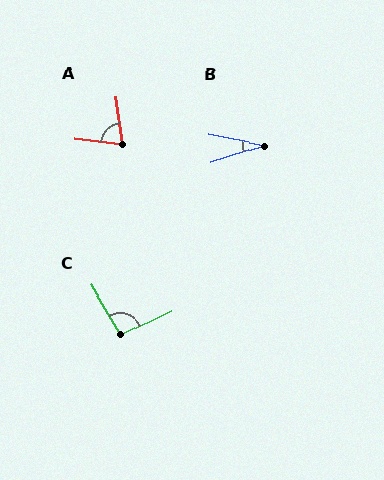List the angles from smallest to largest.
B (28°), A (76°), C (96°).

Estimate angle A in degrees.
Approximately 76 degrees.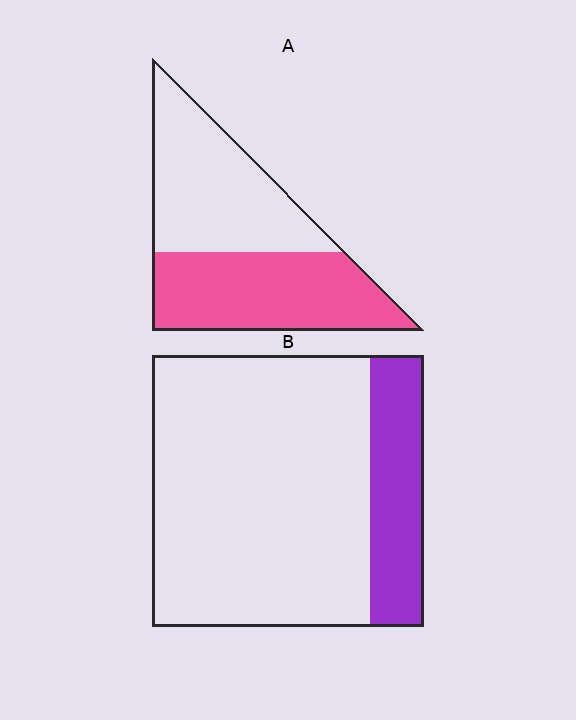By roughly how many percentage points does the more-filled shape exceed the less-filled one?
By roughly 30 percentage points (A over B).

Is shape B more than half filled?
No.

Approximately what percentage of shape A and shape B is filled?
A is approximately 50% and B is approximately 20%.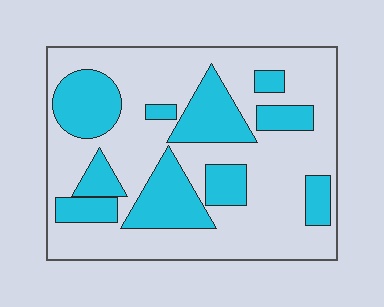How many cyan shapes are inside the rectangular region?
10.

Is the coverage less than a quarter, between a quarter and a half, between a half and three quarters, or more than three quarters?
Between a quarter and a half.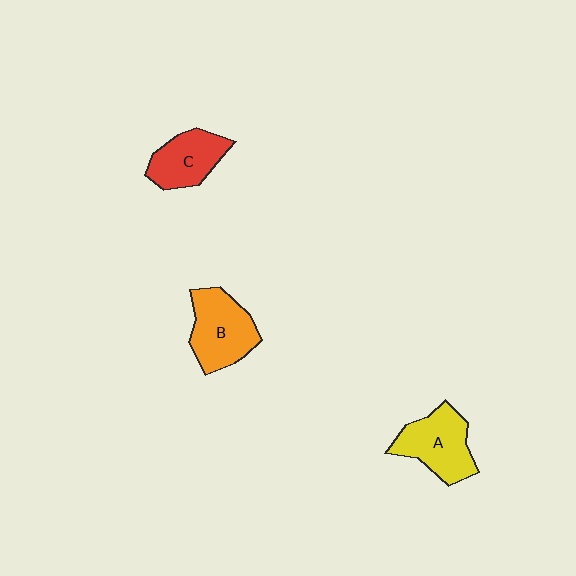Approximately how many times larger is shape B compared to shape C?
Approximately 1.3 times.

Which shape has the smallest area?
Shape C (red).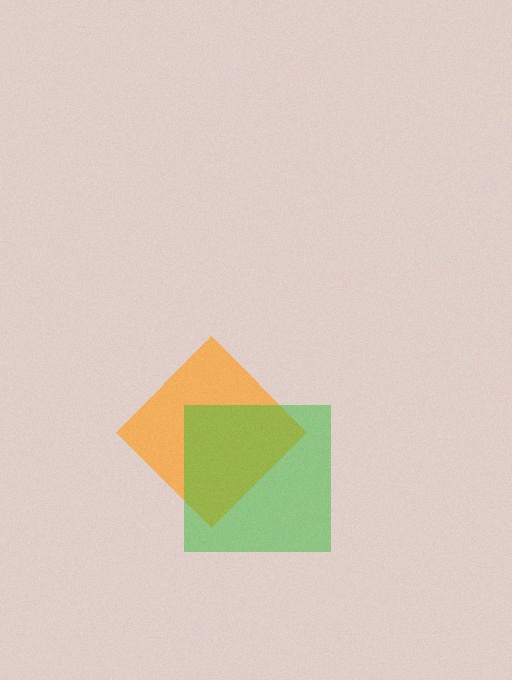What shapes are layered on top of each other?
The layered shapes are: an orange diamond, a green square.